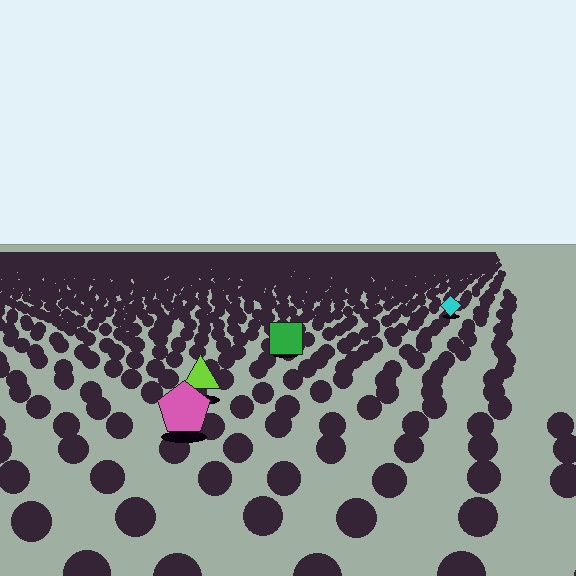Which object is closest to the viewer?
The pink pentagon is closest. The texture marks near it are larger and more spread out.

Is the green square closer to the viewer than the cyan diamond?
Yes. The green square is closer — you can tell from the texture gradient: the ground texture is coarser near it.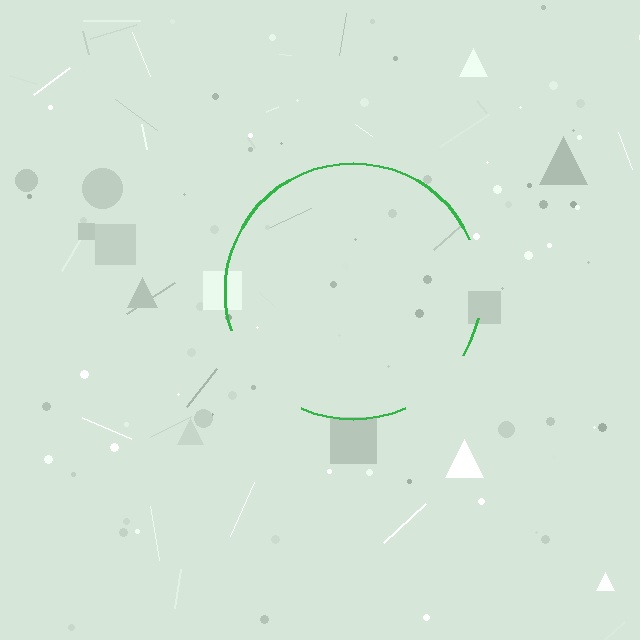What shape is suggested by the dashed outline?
The dashed outline suggests a circle.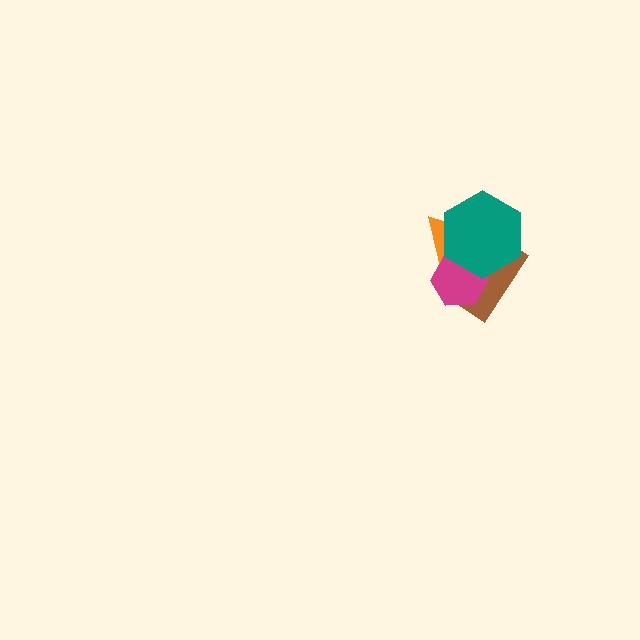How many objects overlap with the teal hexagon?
3 objects overlap with the teal hexagon.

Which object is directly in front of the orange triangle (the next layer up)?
The brown rectangle is directly in front of the orange triangle.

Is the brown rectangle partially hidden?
Yes, it is partially covered by another shape.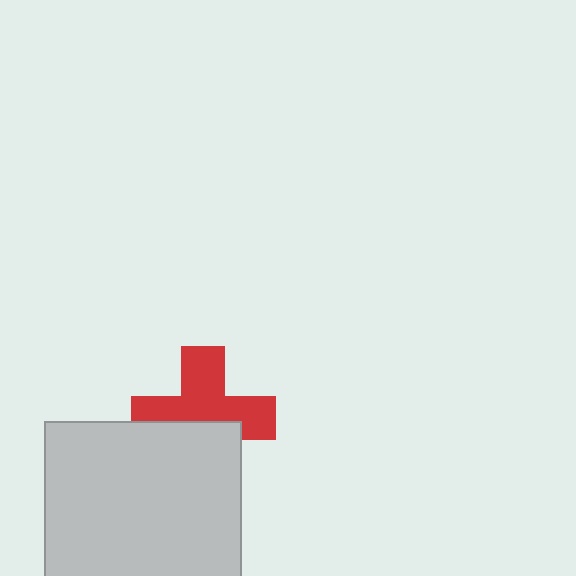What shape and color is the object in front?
The object in front is a light gray square.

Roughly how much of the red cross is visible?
About half of it is visible (roughly 61%).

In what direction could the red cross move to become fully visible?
The red cross could move up. That would shift it out from behind the light gray square entirely.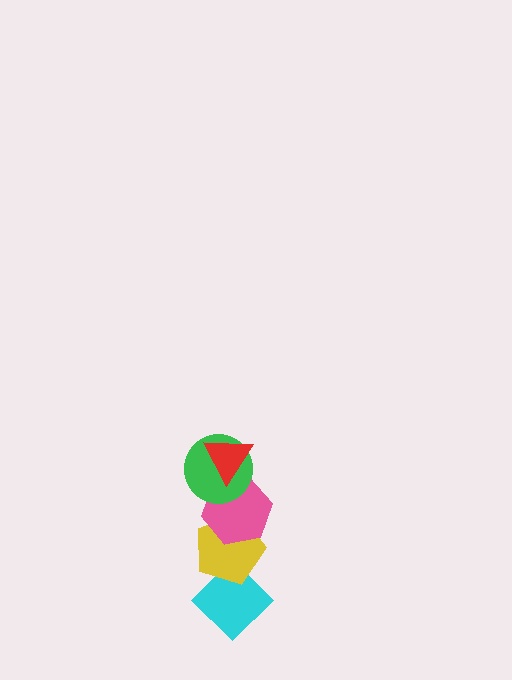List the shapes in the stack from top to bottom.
From top to bottom: the red triangle, the green circle, the pink hexagon, the yellow pentagon, the cyan diamond.